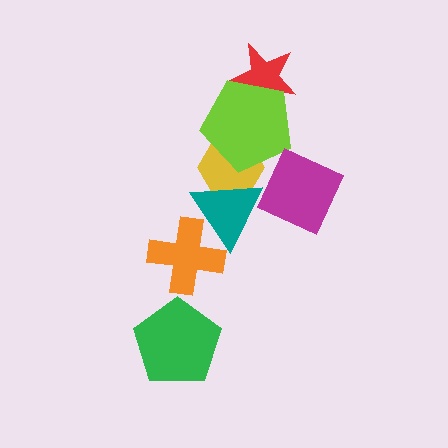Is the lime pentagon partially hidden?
No, no other shape covers it.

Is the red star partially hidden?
Yes, it is partially covered by another shape.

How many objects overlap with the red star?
1 object overlaps with the red star.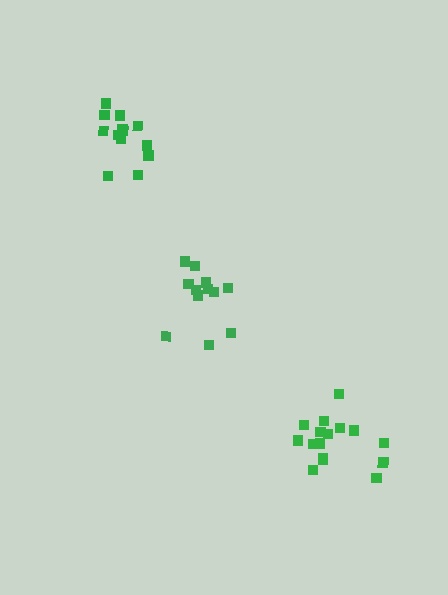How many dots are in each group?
Group 1: 16 dots, Group 2: 13 dots, Group 3: 12 dots (41 total).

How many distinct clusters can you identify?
There are 3 distinct clusters.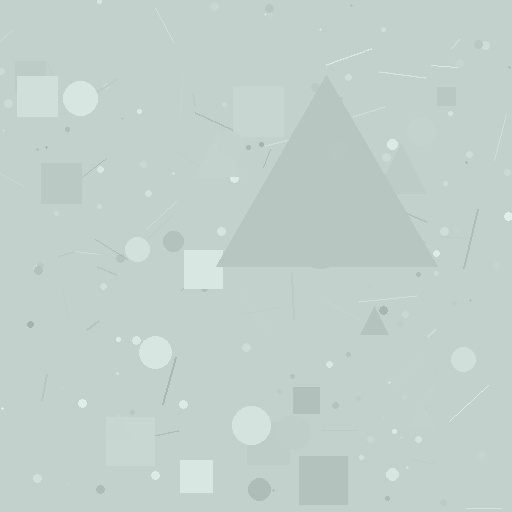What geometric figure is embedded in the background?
A triangle is embedded in the background.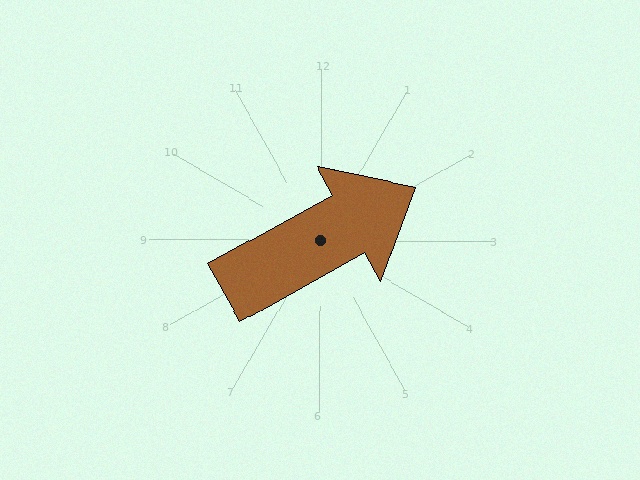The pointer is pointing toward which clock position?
Roughly 2 o'clock.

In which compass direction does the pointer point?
Northeast.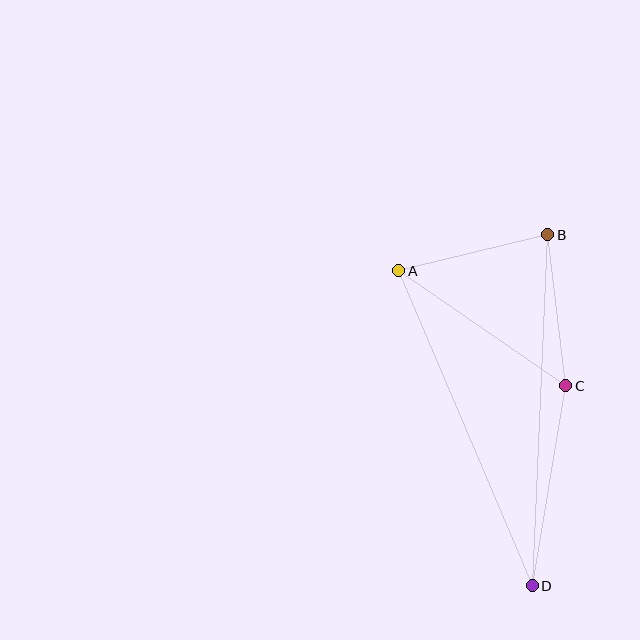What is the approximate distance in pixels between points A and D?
The distance between A and D is approximately 342 pixels.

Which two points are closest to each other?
Points B and C are closest to each other.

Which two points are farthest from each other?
Points B and D are farthest from each other.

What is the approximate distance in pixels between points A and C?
The distance between A and C is approximately 203 pixels.